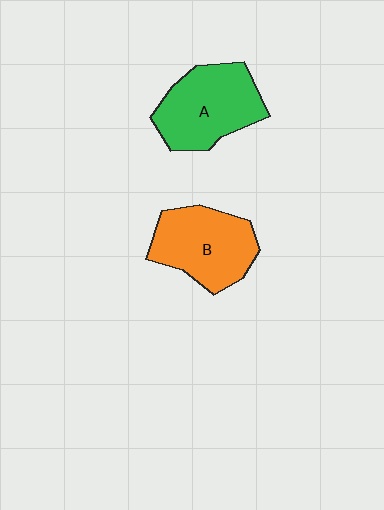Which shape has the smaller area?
Shape B (orange).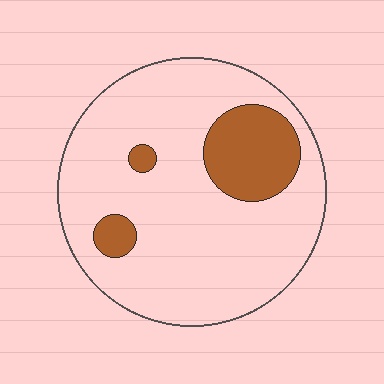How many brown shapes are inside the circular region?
3.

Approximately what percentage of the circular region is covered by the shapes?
Approximately 15%.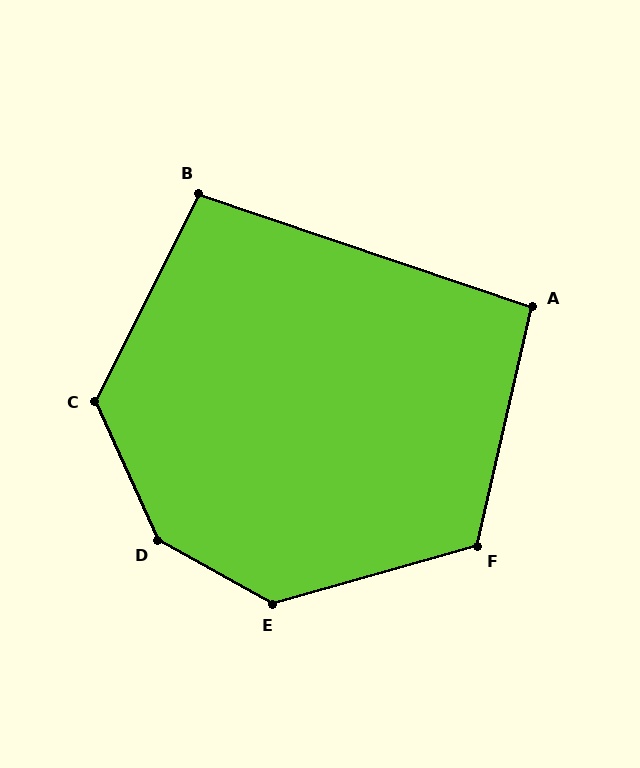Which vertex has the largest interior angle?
D, at approximately 143 degrees.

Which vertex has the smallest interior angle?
A, at approximately 96 degrees.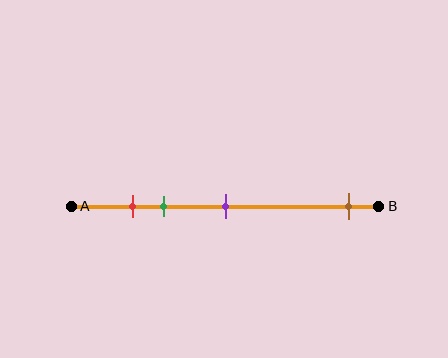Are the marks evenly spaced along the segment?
No, the marks are not evenly spaced.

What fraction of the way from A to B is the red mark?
The red mark is approximately 20% (0.2) of the way from A to B.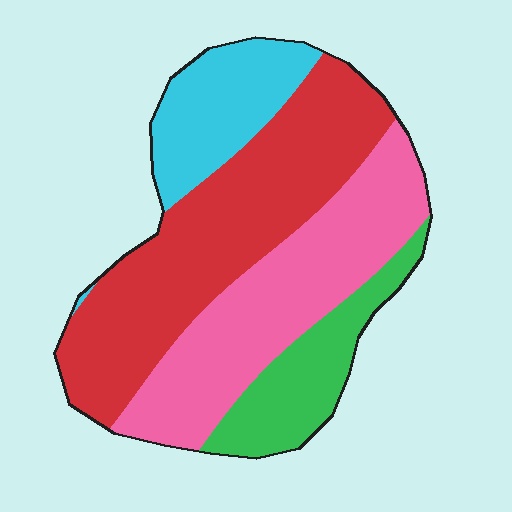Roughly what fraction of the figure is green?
Green covers about 15% of the figure.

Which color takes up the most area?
Red, at roughly 40%.